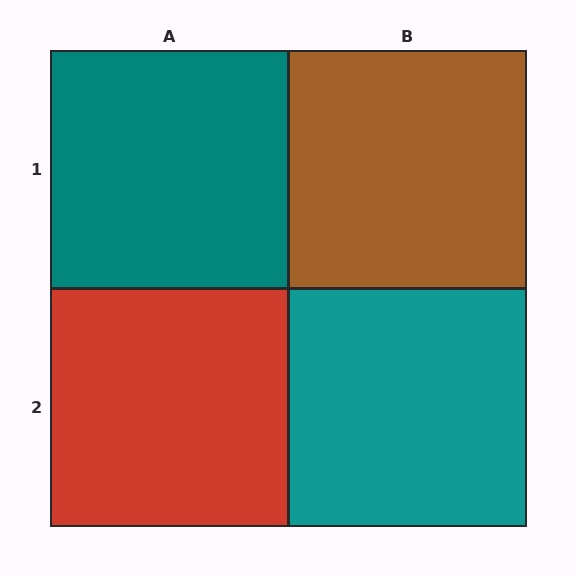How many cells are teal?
2 cells are teal.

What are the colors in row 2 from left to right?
Red, teal.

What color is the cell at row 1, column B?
Brown.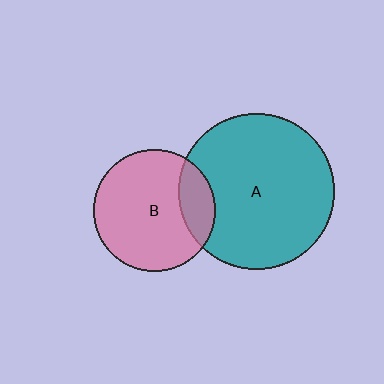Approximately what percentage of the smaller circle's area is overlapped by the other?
Approximately 20%.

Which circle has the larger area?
Circle A (teal).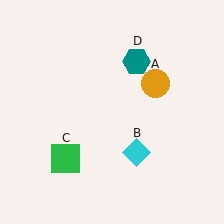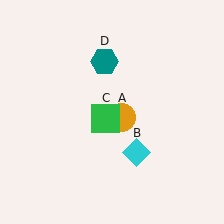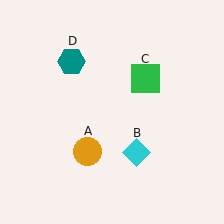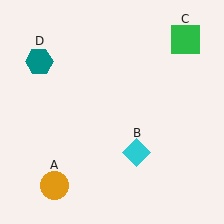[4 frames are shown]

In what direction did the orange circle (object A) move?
The orange circle (object A) moved down and to the left.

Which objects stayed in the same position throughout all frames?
Cyan diamond (object B) remained stationary.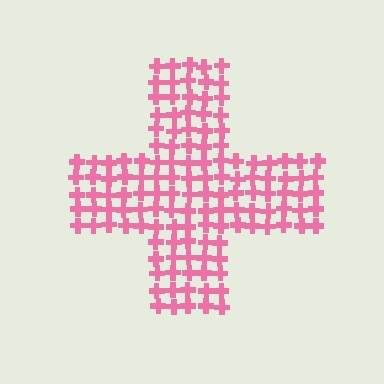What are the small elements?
The small elements are crosses.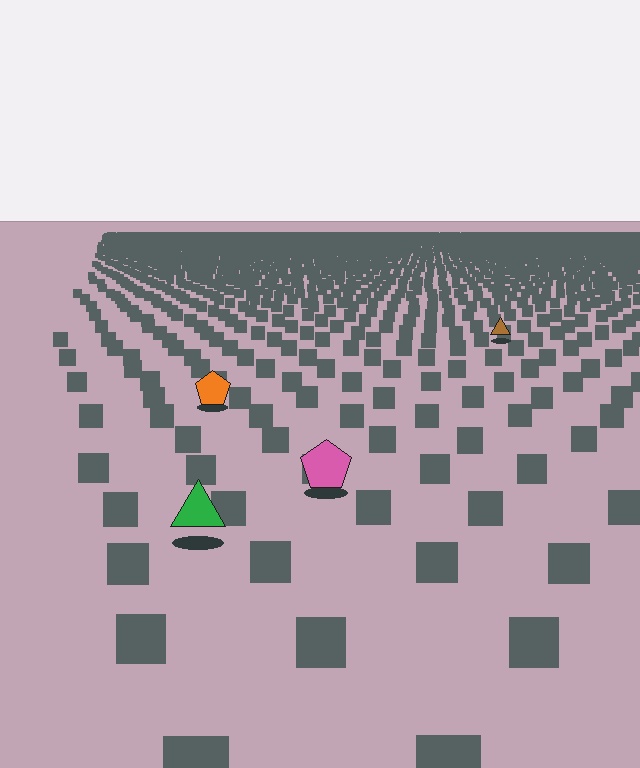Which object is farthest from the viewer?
The brown triangle is farthest from the viewer. It appears smaller and the ground texture around it is denser.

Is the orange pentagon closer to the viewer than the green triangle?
No. The green triangle is closer — you can tell from the texture gradient: the ground texture is coarser near it.